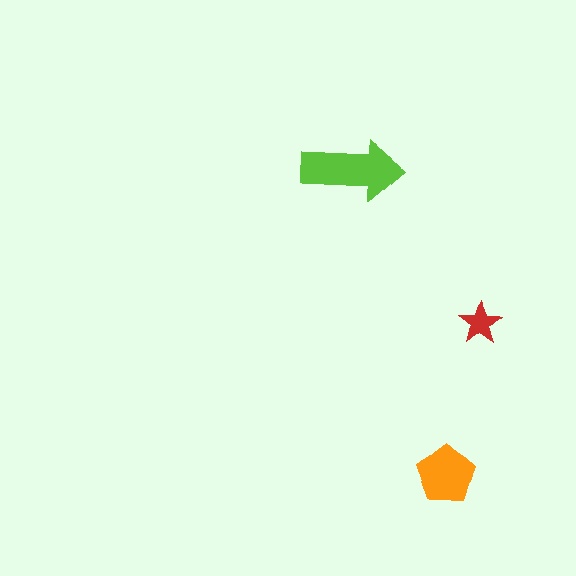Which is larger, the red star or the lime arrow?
The lime arrow.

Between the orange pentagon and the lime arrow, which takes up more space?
The lime arrow.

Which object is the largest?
The lime arrow.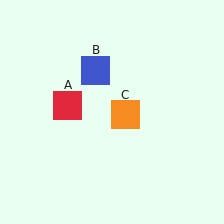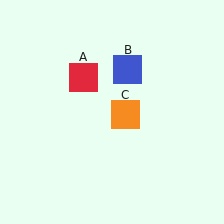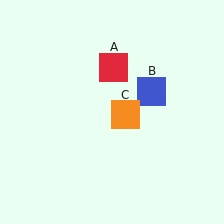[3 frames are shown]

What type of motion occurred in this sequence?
The red square (object A), blue square (object B) rotated clockwise around the center of the scene.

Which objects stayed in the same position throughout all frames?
Orange square (object C) remained stationary.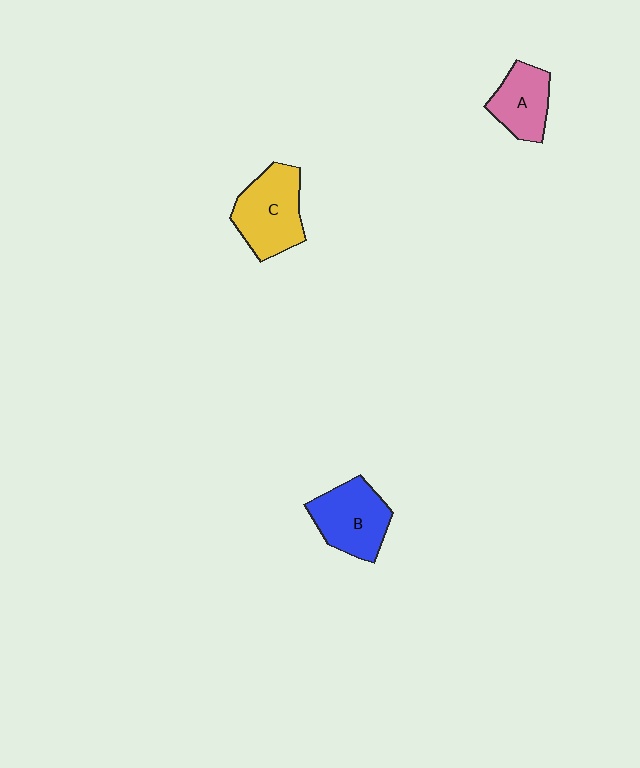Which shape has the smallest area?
Shape A (pink).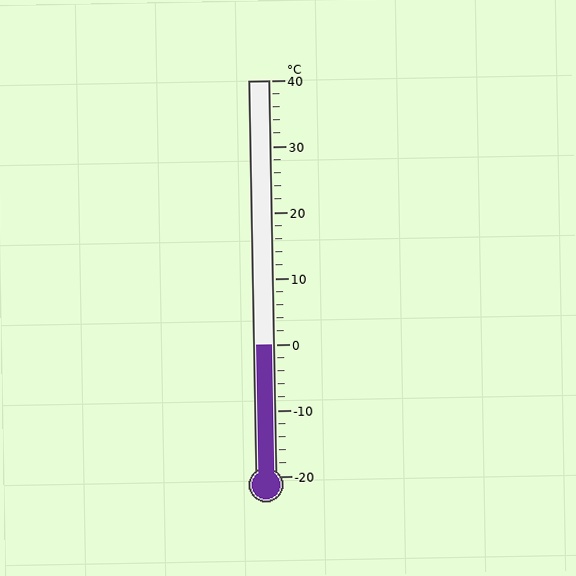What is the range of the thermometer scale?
The thermometer scale ranges from -20°C to 40°C.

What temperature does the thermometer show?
The thermometer shows approximately 0°C.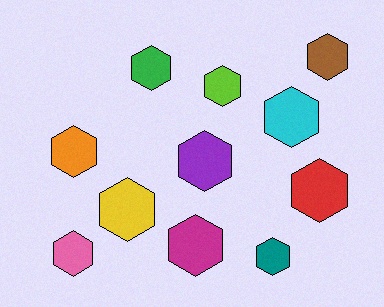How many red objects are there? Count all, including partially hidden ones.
There is 1 red object.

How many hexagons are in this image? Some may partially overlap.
There are 11 hexagons.